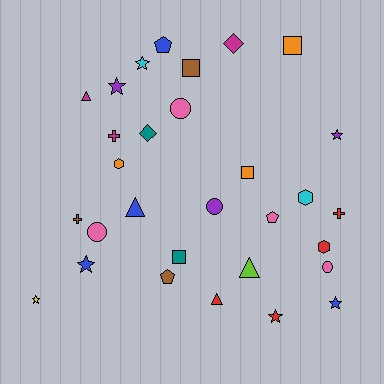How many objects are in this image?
There are 30 objects.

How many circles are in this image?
There are 4 circles.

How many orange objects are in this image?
There are 3 orange objects.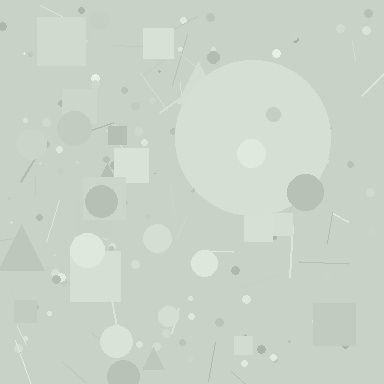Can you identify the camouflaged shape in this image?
The camouflaged shape is a circle.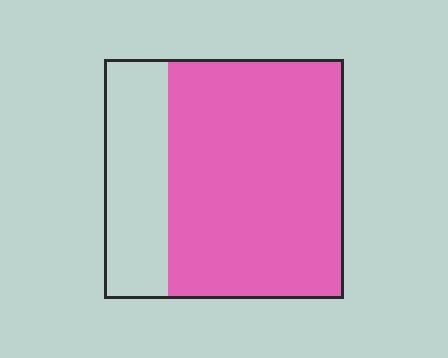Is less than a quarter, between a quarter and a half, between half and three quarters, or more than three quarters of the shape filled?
Between half and three quarters.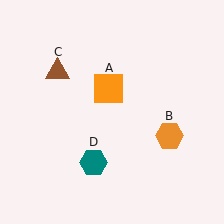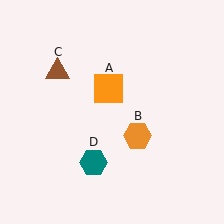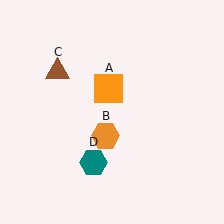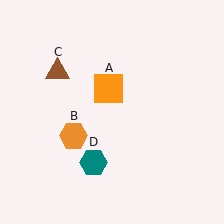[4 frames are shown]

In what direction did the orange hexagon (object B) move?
The orange hexagon (object B) moved left.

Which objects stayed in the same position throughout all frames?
Orange square (object A) and brown triangle (object C) and teal hexagon (object D) remained stationary.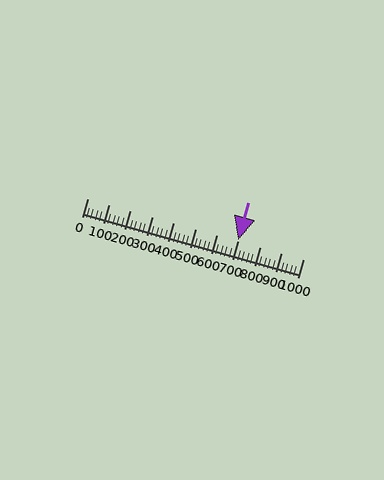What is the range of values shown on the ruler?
The ruler shows values from 0 to 1000.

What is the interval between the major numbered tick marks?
The major tick marks are spaced 100 units apart.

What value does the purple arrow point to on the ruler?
The purple arrow points to approximately 697.